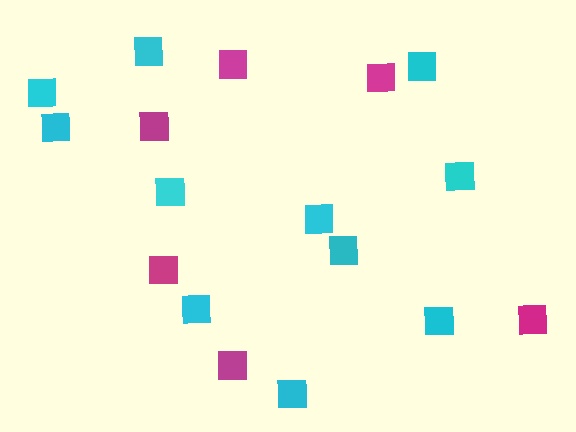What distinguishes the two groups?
There are 2 groups: one group of magenta squares (6) and one group of cyan squares (11).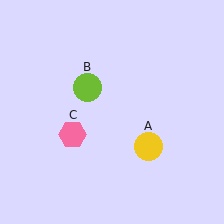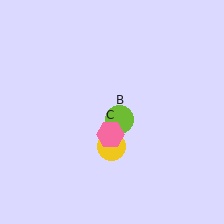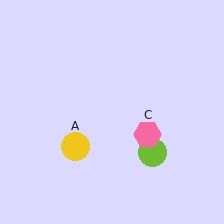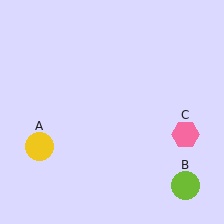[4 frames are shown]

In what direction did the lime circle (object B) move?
The lime circle (object B) moved down and to the right.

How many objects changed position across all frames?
3 objects changed position: yellow circle (object A), lime circle (object B), pink hexagon (object C).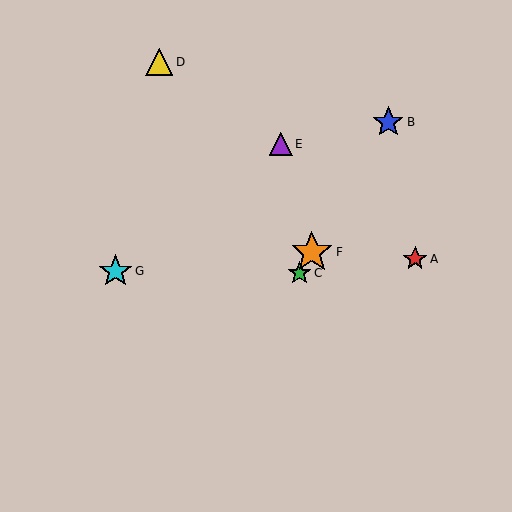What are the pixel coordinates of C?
Object C is at (300, 273).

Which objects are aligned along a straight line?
Objects B, C, F are aligned along a straight line.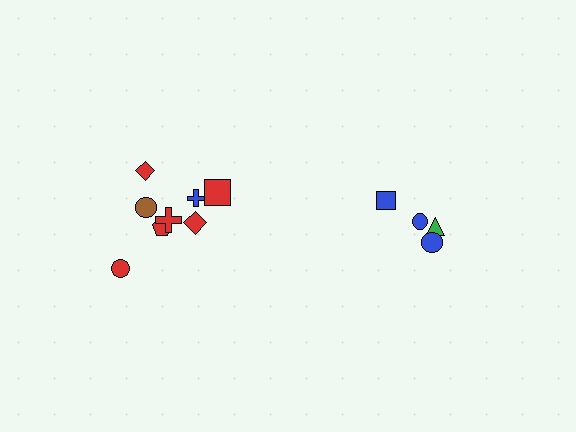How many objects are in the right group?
There are 4 objects.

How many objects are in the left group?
There are 8 objects.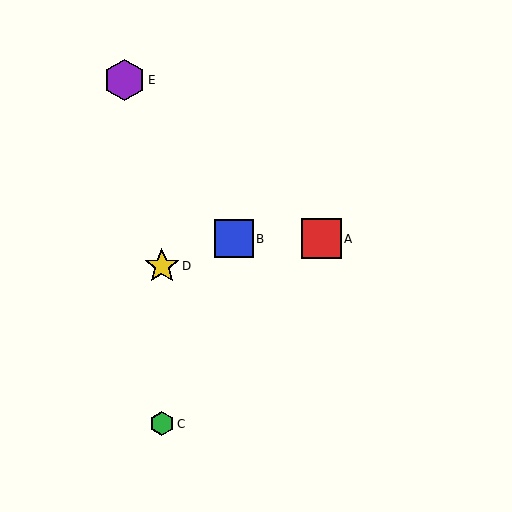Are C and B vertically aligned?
No, C is at x≈162 and B is at x≈234.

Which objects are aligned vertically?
Objects C, D are aligned vertically.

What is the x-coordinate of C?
Object C is at x≈162.